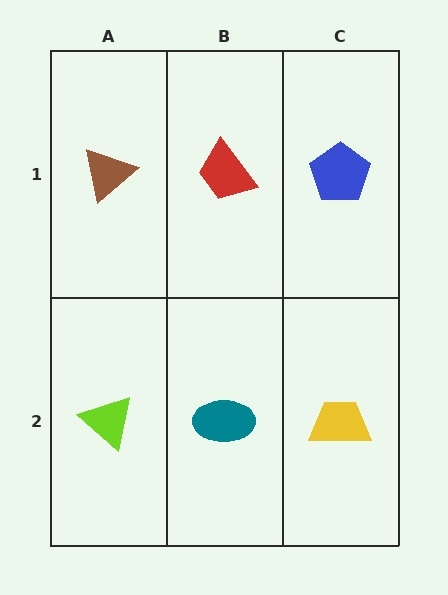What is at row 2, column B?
A teal ellipse.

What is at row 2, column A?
A lime triangle.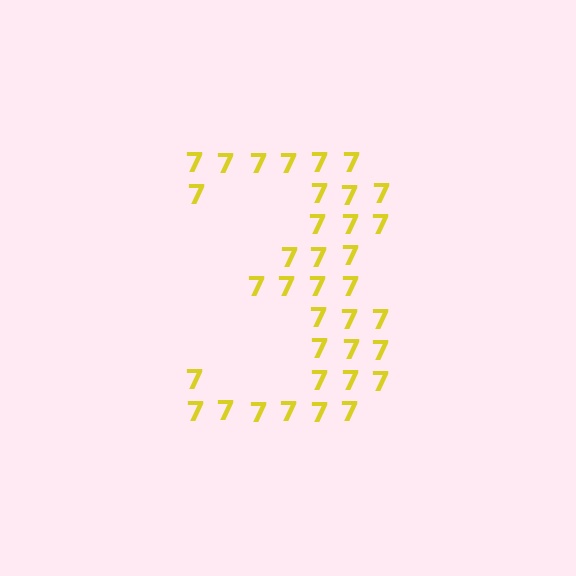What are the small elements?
The small elements are digit 7's.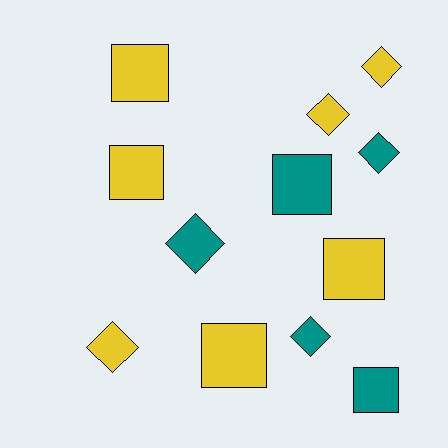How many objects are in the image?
There are 12 objects.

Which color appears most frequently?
Yellow, with 7 objects.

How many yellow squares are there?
There are 4 yellow squares.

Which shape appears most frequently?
Diamond, with 6 objects.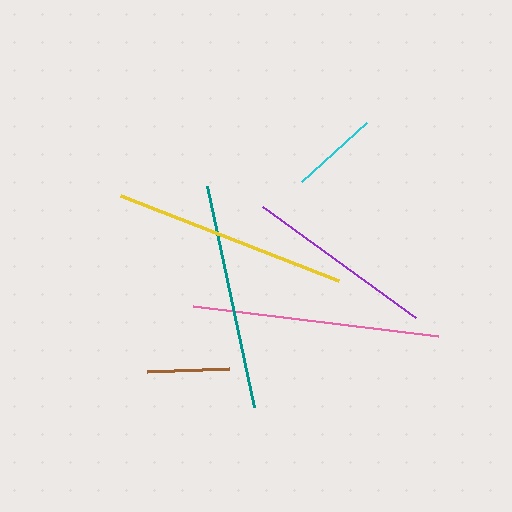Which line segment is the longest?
The pink line is the longest at approximately 247 pixels.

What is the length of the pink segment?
The pink segment is approximately 247 pixels long.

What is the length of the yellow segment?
The yellow segment is approximately 234 pixels long.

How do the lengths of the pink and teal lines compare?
The pink and teal lines are approximately the same length.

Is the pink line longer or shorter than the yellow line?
The pink line is longer than the yellow line.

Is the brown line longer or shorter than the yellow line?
The yellow line is longer than the brown line.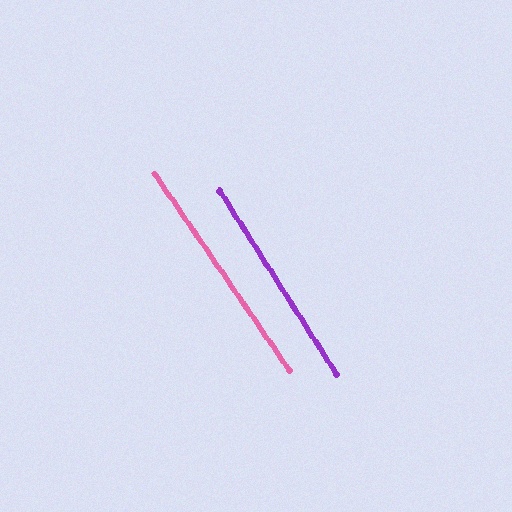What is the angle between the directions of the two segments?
Approximately 2 degrees.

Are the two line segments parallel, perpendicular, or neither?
Parallel — their directions differ by only 1.9°.